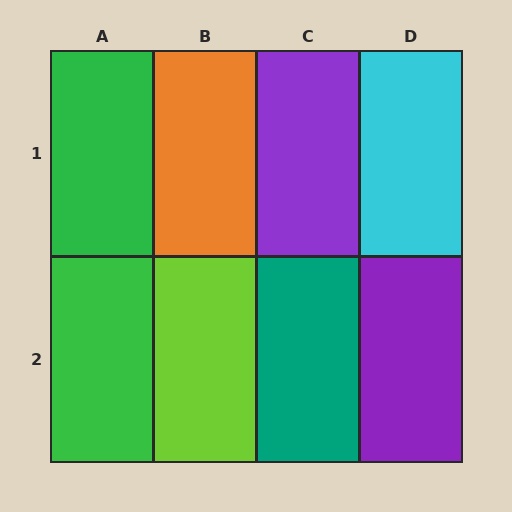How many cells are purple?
2 cells are purple.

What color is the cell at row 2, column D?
Purple.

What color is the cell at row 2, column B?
Lime.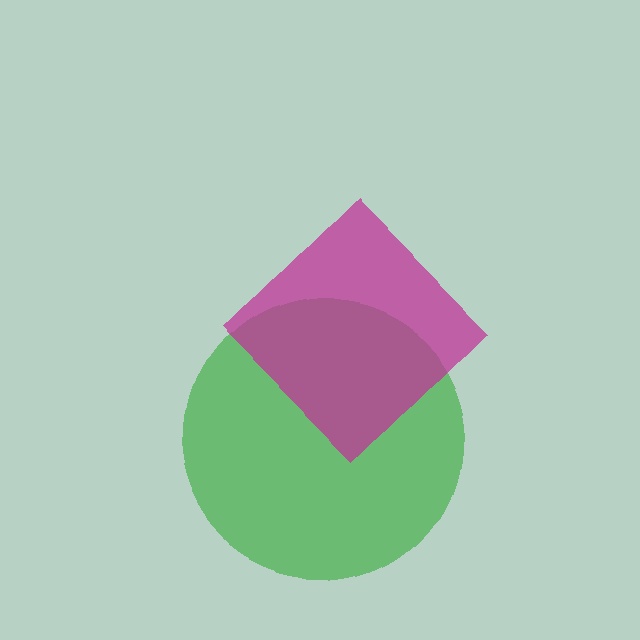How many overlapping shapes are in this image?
There are 2 overlapping shapes in the image.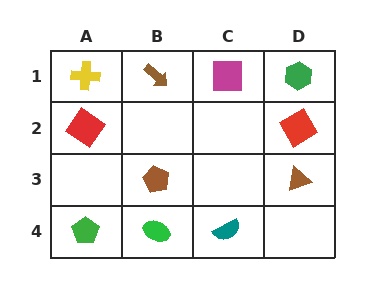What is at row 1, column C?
A magenta square.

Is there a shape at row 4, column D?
No, that cell is empty.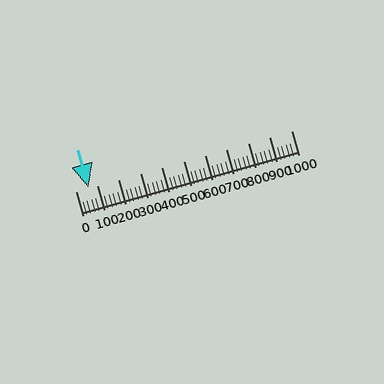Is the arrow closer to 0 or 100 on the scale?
The arrow is closer to 100.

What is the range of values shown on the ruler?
The ruler shows values from 0 to 1000.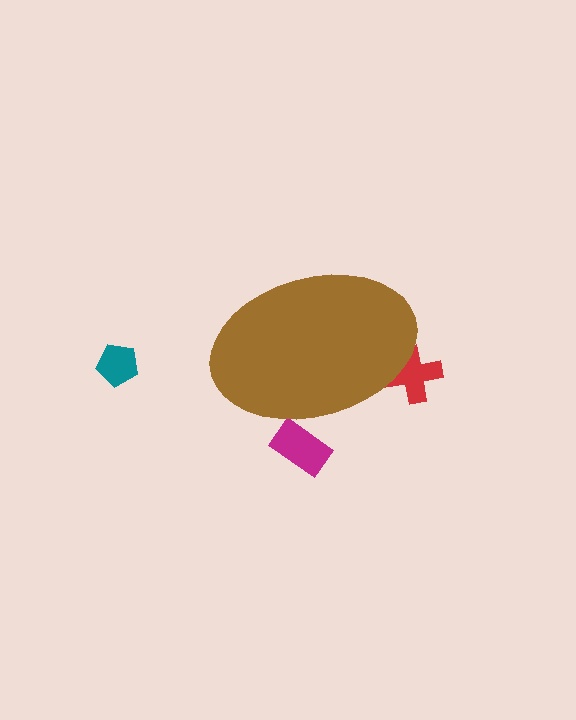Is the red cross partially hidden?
Yes, the red cross is partially hidden behind the brown ellipse.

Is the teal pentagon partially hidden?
No, the teal pentagon is fully visible.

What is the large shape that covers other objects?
A brown ellipse.